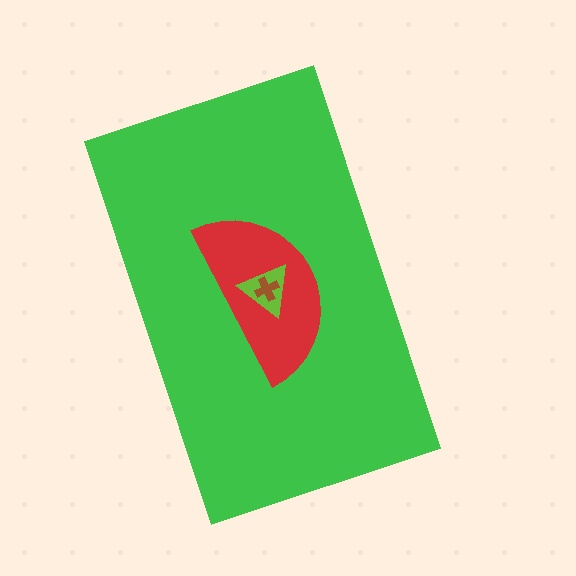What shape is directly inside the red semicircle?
The lime triangle.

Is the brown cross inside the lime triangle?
Yes.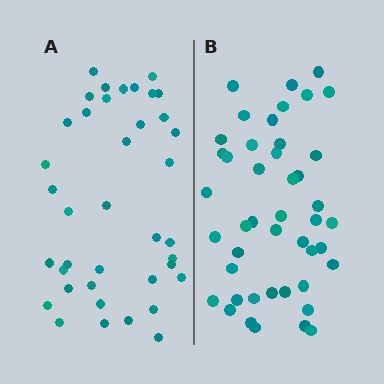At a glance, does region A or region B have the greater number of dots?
Region B (the right region) has more dots.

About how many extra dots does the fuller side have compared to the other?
Region B has about 6 more dots than region A.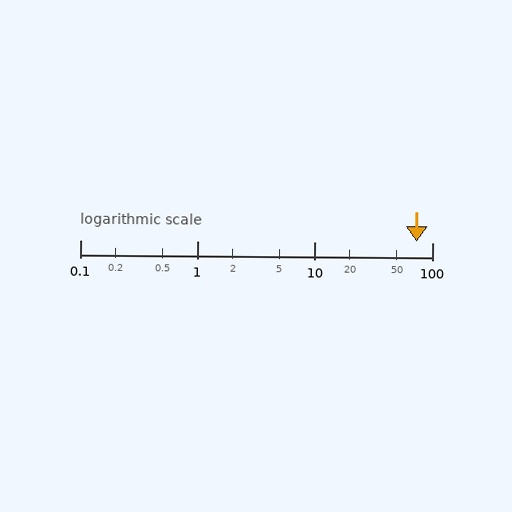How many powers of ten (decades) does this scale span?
The scale spans 3 decades, from 0.1 to 100.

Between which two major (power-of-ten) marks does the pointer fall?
The pointer is between 10 and 100.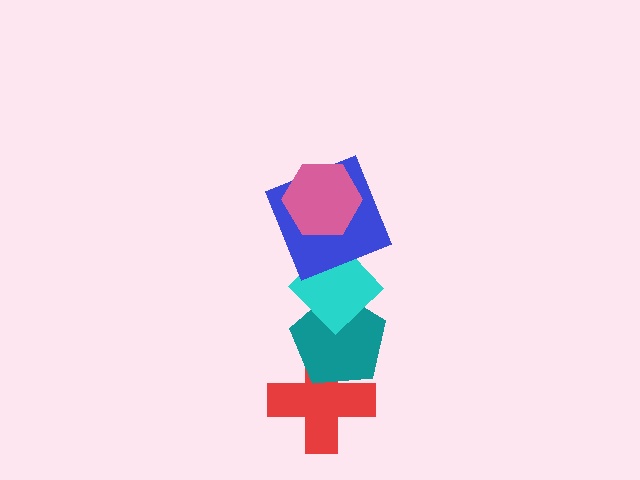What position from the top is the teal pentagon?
The teal pentagon is 4th from the top.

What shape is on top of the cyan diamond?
The blue square is on top of the cyan diamond.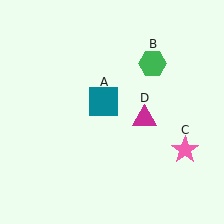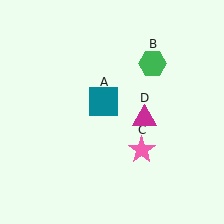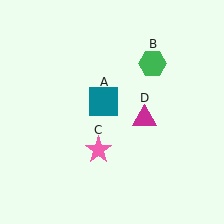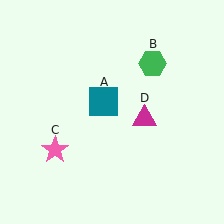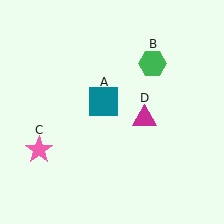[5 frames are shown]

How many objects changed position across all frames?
1 object changed position: pink star (object C).